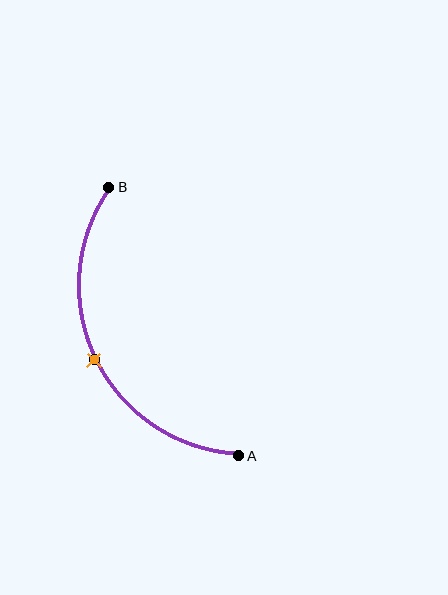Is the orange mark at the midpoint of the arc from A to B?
Yes. The orange mark lies on the arc at equal arc-length from both A and B — it is the arc midpoint.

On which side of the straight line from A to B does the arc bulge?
The arc bulges to the left of the straight line connecting A and B.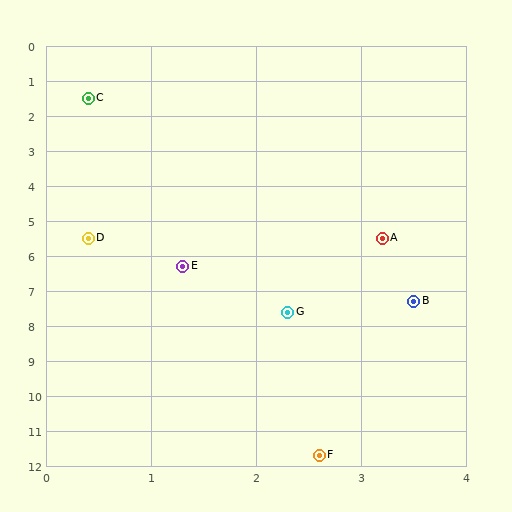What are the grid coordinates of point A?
Point A is at approximately (3.2, 5.5).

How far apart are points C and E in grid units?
Points C and E are about 4.9 grid units apart.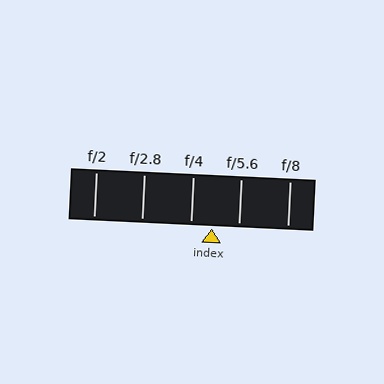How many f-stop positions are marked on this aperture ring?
There are 5 f-stop positions marked.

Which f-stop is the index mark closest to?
The index mark is closest to f/4.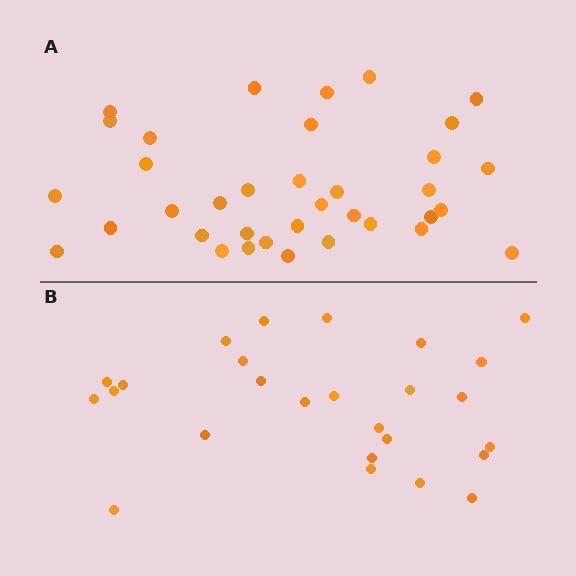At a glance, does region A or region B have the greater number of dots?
Region A (the top region) has more dots.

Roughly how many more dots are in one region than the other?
Region A has roughly 10 or so more dots than region B.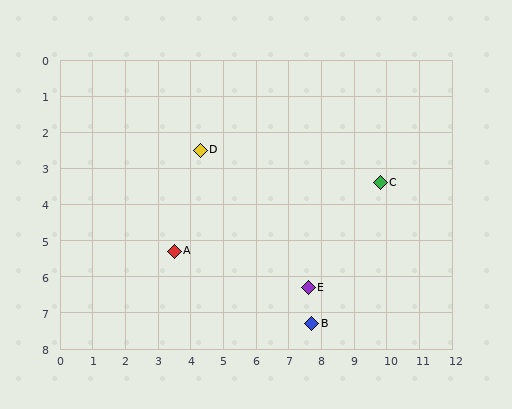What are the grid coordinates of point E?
Point E is at approximately (7.6, 6.3).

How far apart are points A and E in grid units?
Points A and E are about 4.2 grid units apart.